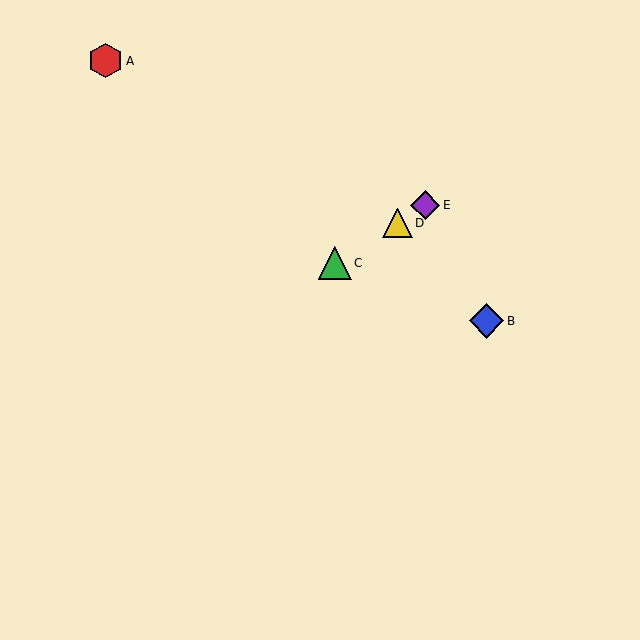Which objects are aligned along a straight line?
Objects C, D, E are aligned along a straight line.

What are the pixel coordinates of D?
Object D is at (398, 223).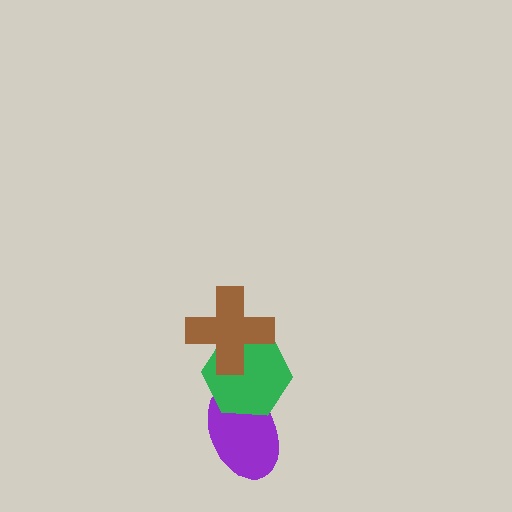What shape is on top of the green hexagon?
The brown cross is on top of the green hexagon.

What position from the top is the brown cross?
The brown cross is 1st from the top.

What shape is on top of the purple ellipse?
The green hexagon is on top of the purple ellipse.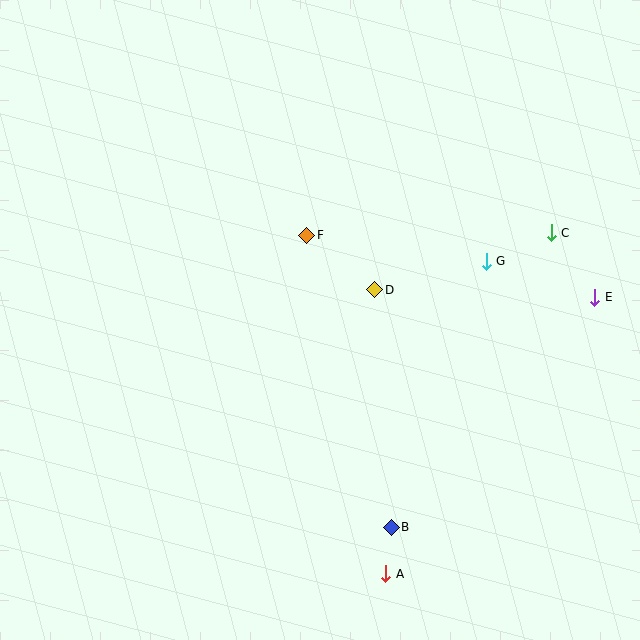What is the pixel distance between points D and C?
The distance between D and C is 185 pixels.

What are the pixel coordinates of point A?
Point A is at (386, 574).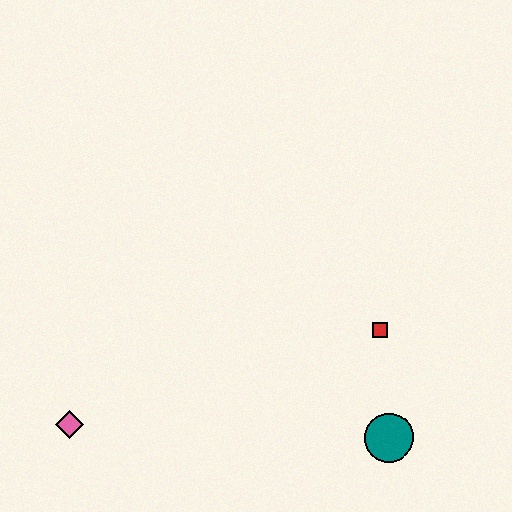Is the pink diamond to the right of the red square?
No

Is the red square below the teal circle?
No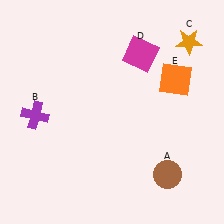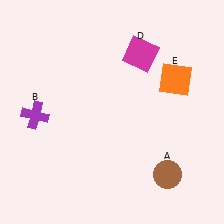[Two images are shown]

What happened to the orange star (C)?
The orange star (C) was removed in Image 2. It was in the top-right area of Image 1.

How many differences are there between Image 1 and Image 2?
There is 1 difference between the two images.